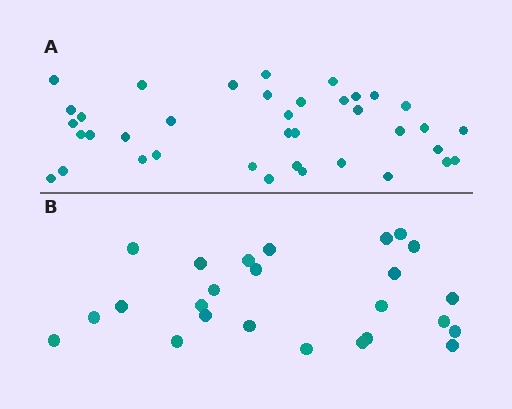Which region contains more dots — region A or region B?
Region A (the top region) has more dots.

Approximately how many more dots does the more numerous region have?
Region A has approximately 15 more dots than region B.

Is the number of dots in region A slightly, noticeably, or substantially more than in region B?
Region A has substantially more. The ratio is roughly 1.5 to 1.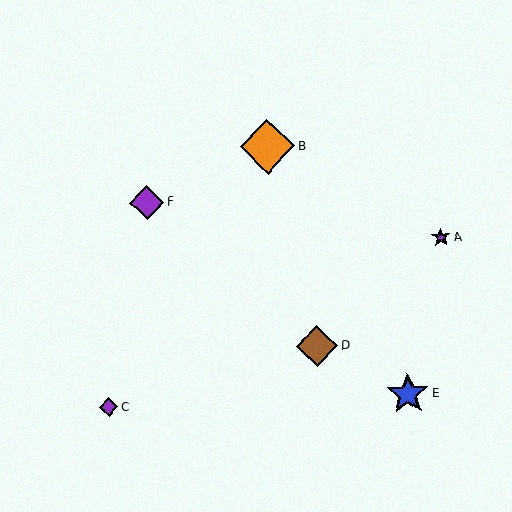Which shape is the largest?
The orange diamond (labeled B) is the largest.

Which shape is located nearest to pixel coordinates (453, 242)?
The purple star (labeled A) at (441, 237) is nearest to that location.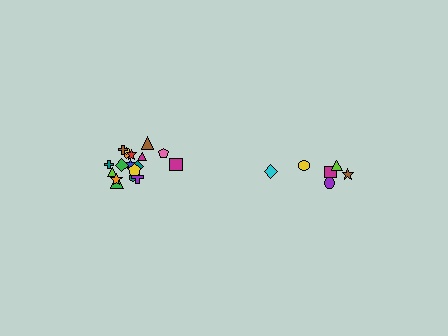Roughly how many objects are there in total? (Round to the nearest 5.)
Roughly 25 objects in total.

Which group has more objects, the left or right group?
The left group.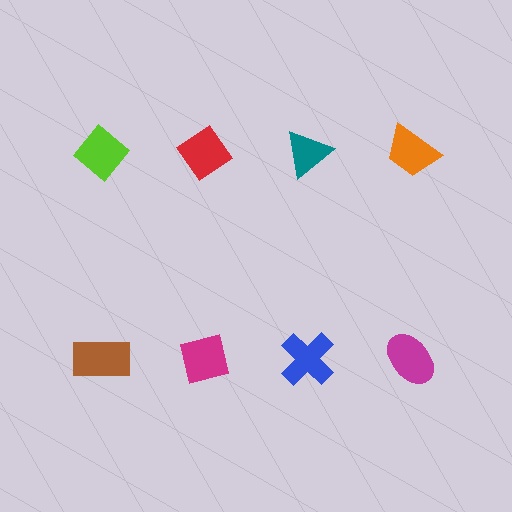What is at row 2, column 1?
A brown rectangle.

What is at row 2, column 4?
A magenta ellipse.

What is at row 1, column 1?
A lime diamond.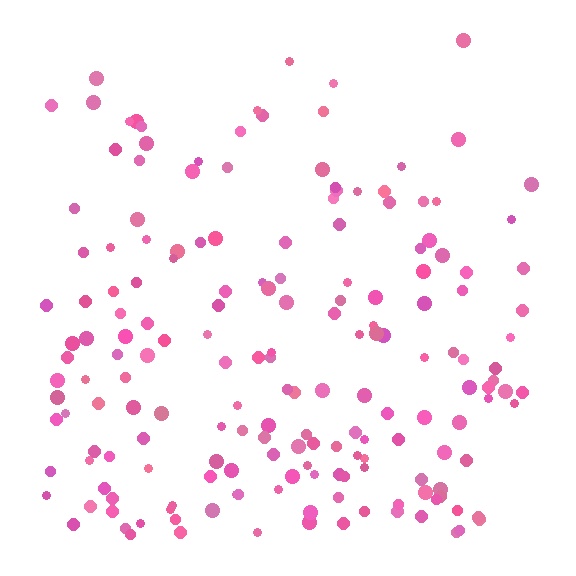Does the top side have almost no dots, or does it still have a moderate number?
Still a moderate number, just noticeably fewer than the bottom.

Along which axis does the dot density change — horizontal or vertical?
Vertical.